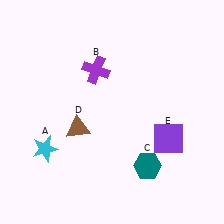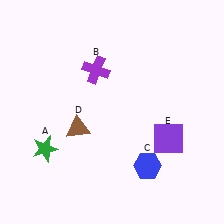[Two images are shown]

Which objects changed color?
A changed from cyan to green. C changed from teal to blue.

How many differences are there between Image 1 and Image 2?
There are 2 differences between the two images.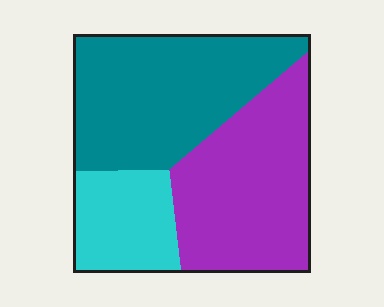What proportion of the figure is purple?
Purple covers roughly 40% of the figure.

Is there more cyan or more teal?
Teal.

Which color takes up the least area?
Cyan, at roughly 20%.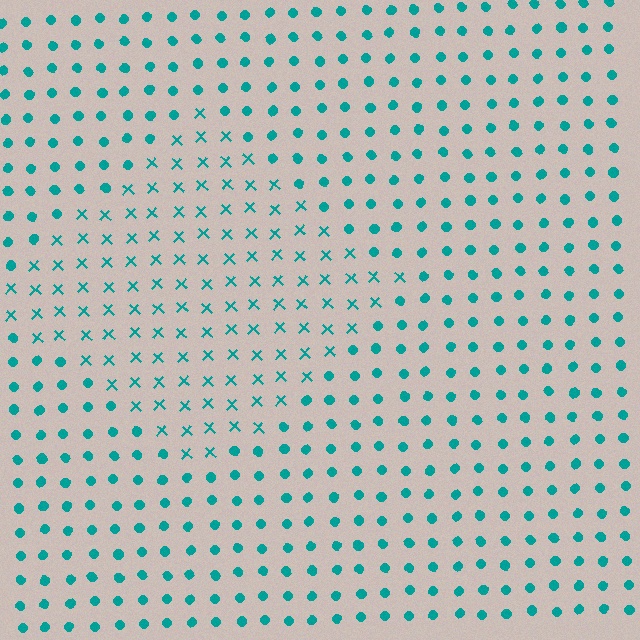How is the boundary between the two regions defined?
The boundary is defined by a change in element shape: X marks inside vs. circles outside. All elements share the same color and spacing.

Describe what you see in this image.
The image is filled with small teal elements arranged in a uniform grid. A diamond-shaped region contains X marks, while the surrounding area contains circles. The boundary is defined purely by the change in element shape.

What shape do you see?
I see a diamond.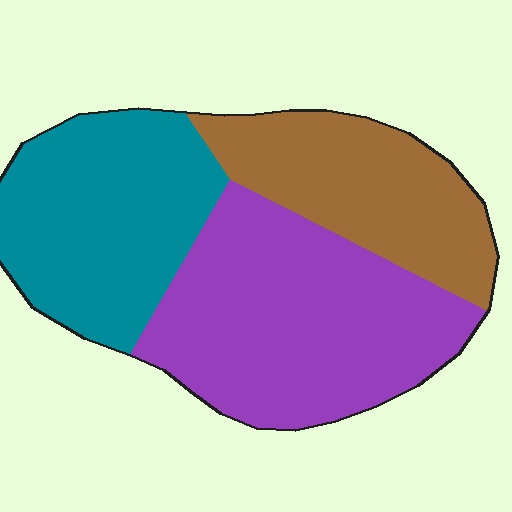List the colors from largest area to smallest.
From largest to smallest: purple, teal, brown.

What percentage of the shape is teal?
Teal covers roughly 30% of the shape.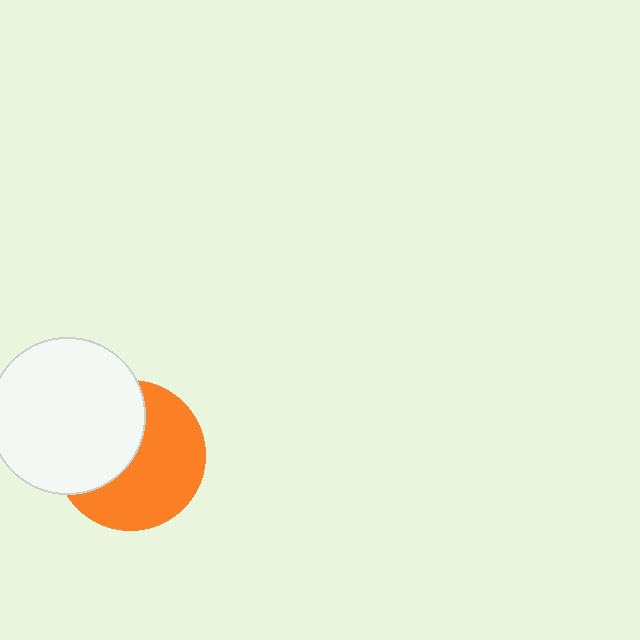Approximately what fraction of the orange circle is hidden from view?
Roughly 43% of the orange circle is hidden behind the white circle.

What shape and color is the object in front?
The object in front is a white circle.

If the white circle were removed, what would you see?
You would see the complete orange circle.